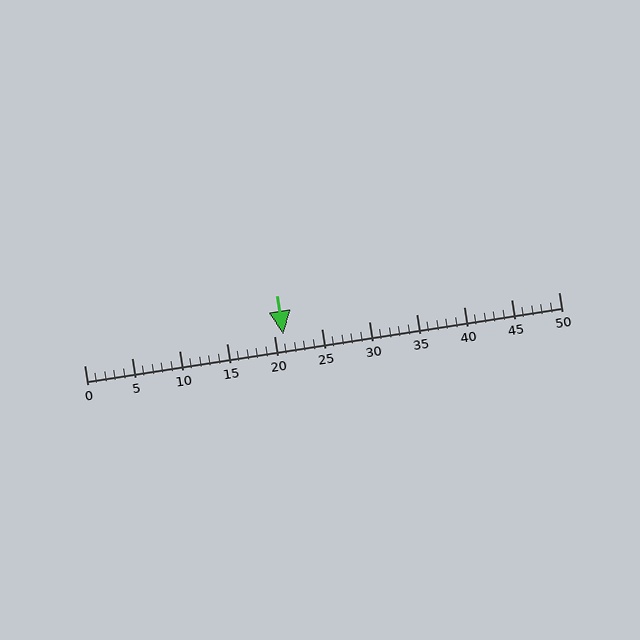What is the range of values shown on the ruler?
The ruler shows values from 0 to 50.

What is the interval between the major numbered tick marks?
The major tick marks are spaced 5 units apart.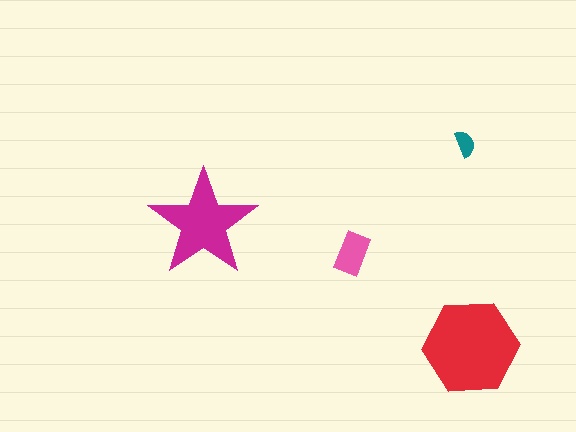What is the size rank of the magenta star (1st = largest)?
2nd.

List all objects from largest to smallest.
The red hexagon, the magenta star, the pink rectangle, the teal semicircle.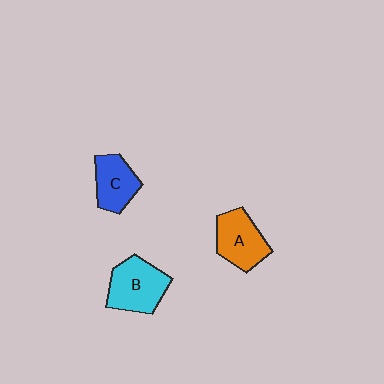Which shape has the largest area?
Shape B (cyan).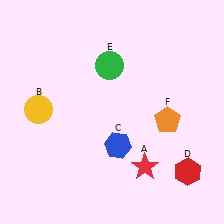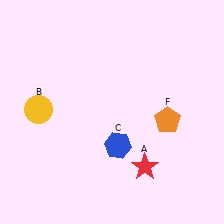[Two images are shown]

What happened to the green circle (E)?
The green circle (E) was removed in Image 2. It was in the top-left area of Image 1.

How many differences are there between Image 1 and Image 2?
There are 2 differences between the two images.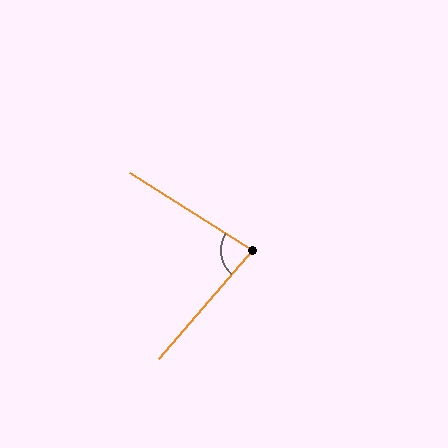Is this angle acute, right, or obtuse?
It is acute.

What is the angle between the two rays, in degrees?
Approximately 81 degrees.